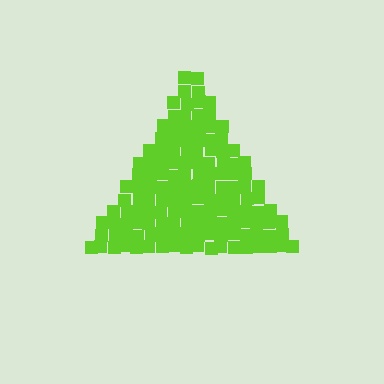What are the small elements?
The small elements are squares.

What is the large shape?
The large shape is a triangle.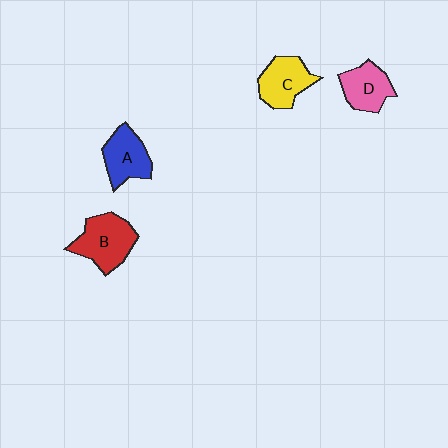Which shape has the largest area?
Shape B (red).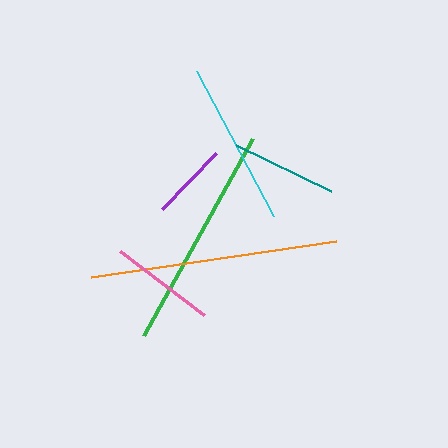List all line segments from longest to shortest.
From longest to shortest: orange, green, cyan, pink, teal, purple.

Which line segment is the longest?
The orange line is the longest at approximately 247 pixels.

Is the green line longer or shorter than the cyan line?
The green line is longer than the cyan line.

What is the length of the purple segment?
The purple segment is approximately 78 pixels long.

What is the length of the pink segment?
The pink segment is approximately 106 pixels long.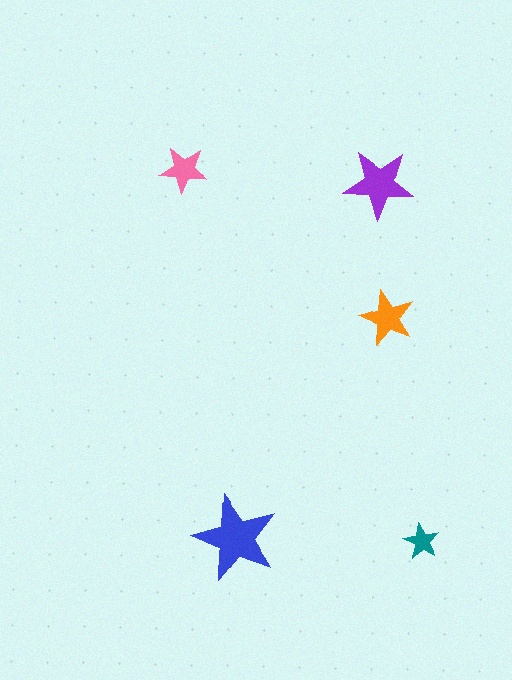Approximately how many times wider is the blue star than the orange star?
About 1.5 times wider.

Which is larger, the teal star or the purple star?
The purple one.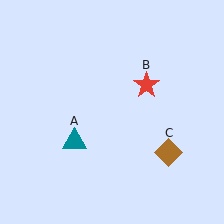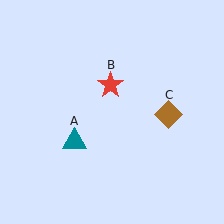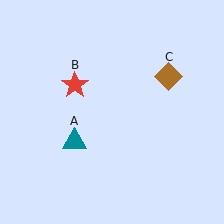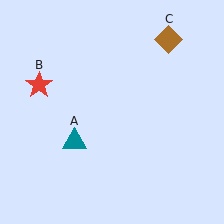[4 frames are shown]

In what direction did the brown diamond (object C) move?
The brown diamond (object C) moved up.